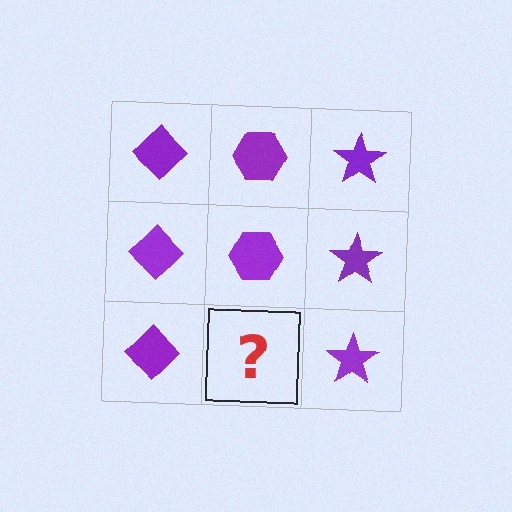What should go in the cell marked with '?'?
The missing cell should contain a purple hexagon.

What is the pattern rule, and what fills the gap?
The rule is that each column has a consistent shape. The gap should be filled with a purple hexagon.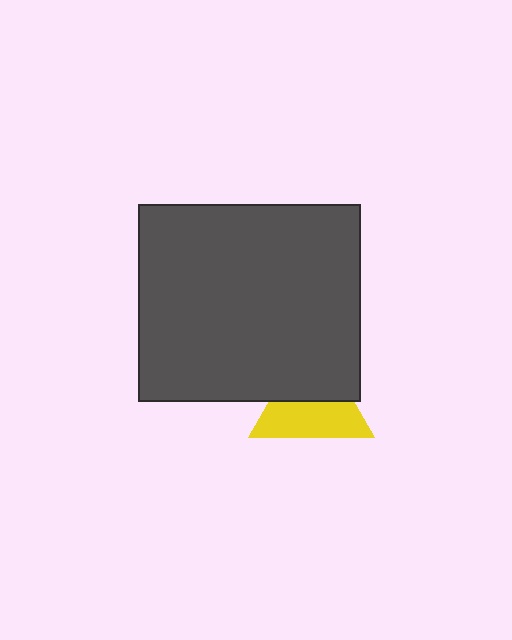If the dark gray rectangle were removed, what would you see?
You would see the complete yellow triangle.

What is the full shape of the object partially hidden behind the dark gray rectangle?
The partially hidden object is a yellow triangle.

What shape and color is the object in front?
The object in front is a dark gray rectangle.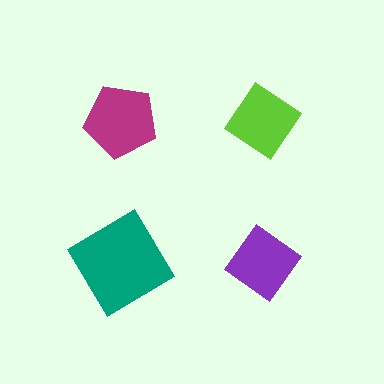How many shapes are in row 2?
2 shapes.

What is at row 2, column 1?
A teal diamond.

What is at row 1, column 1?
A magenta pentagon.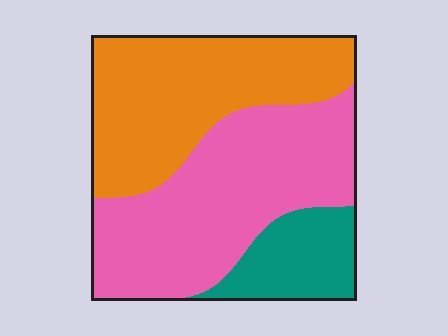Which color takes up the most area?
Pink, at roughly 45%.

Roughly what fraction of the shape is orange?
Orange takes up about two fifths (2/5) of the shape.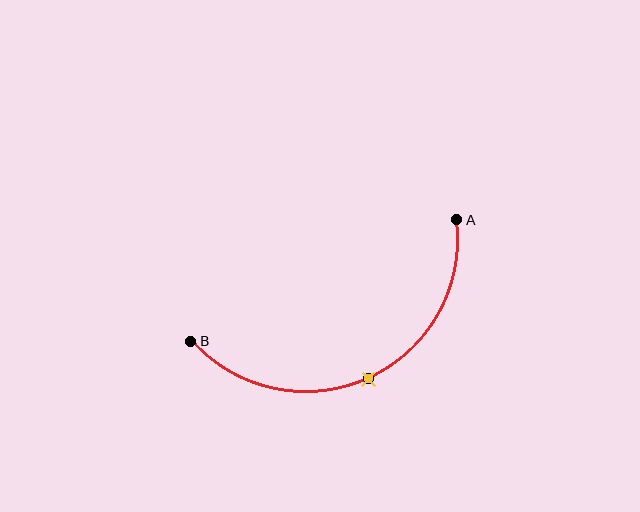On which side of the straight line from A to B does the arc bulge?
The arc bulges below the straight line connecting A and B.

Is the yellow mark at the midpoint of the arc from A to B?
Yes. The yellow mark lies on the arc at equal arc-length from both A and B — it is the arc midpoint.